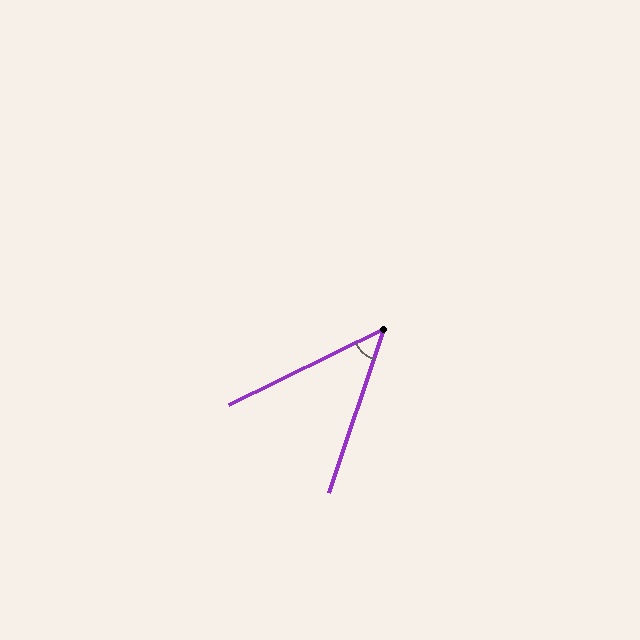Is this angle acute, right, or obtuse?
It is acute.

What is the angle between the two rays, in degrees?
Approximately 45 degrees.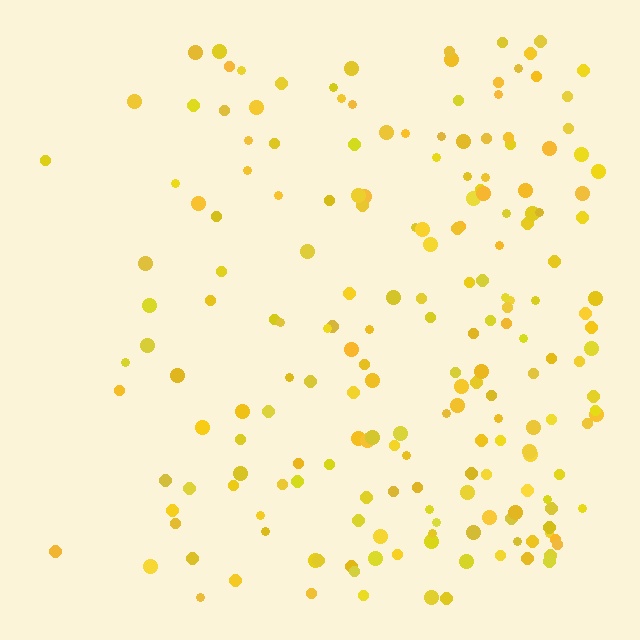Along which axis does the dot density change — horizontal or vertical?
Horizontal.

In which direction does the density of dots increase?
From left to right, with the right side densest.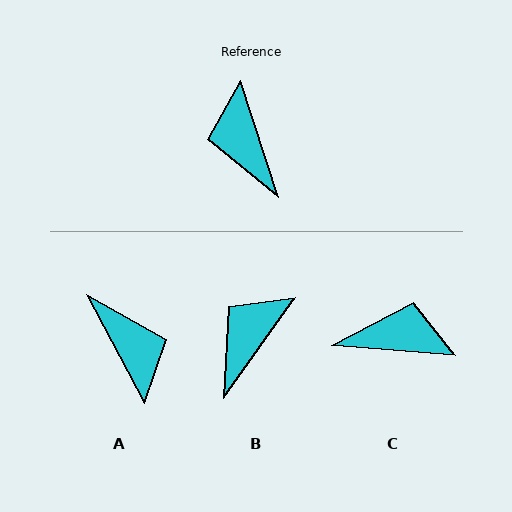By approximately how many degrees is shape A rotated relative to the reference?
Approximately 170 degrees clockwise.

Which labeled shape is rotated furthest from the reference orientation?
A, about 170 degrees away.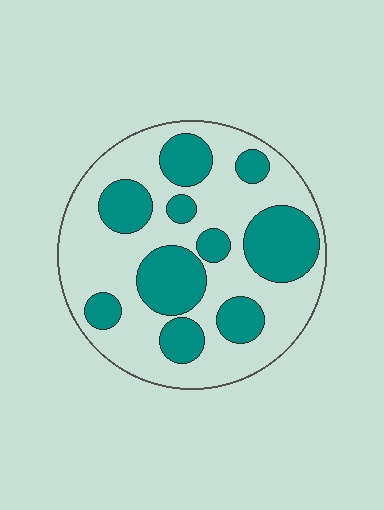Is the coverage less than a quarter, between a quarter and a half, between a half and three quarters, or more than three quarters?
Between a quarter and a half.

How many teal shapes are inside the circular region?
10.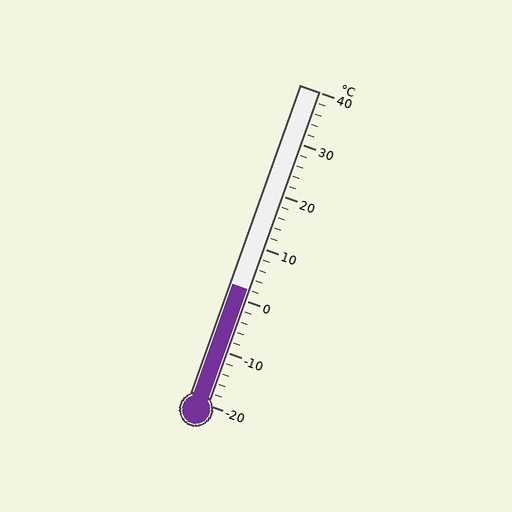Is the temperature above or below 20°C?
The temperature is below 20°C.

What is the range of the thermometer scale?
The thermometer scale ranges from -20°C to 40°C.